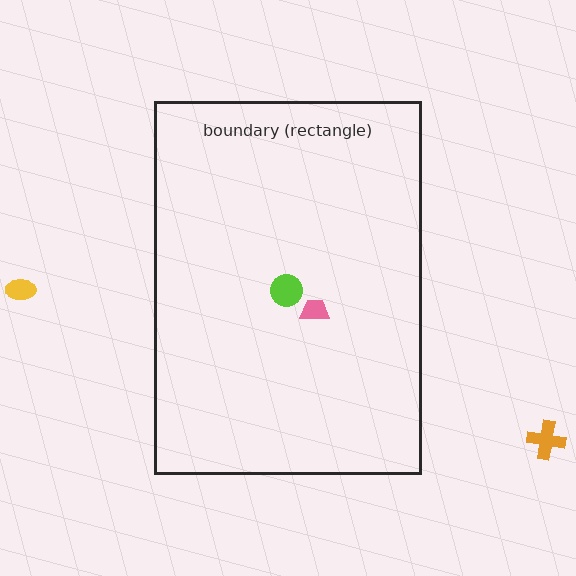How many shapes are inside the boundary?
2 inside, 2 outside.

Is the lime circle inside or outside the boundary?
Inside.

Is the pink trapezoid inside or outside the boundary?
Inside.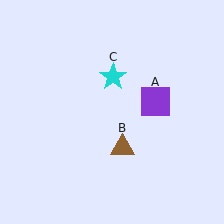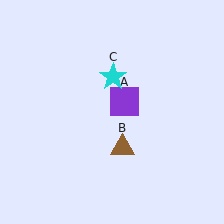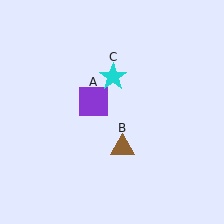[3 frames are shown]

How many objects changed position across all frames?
1 object changed position: purple square (object A).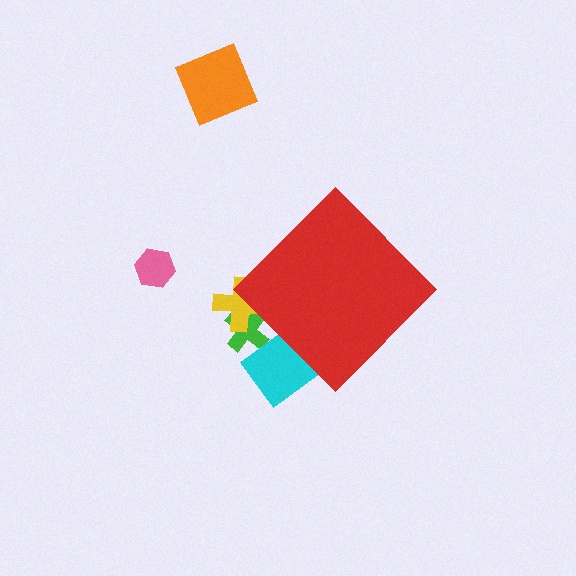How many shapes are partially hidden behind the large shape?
3 shapes are partially hidden.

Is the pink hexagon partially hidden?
No, the pink hexagon is fully visible.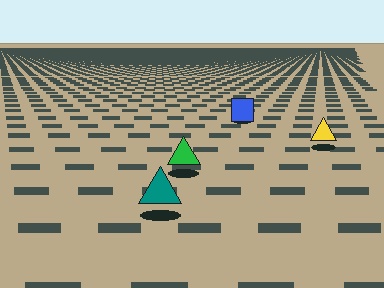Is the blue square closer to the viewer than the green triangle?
No. The green triangle is closer — you can tell from the texture gradient: the ground texture is coarser near it.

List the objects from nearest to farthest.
From nearest to farthest: the teal triangle, the green triangle, the yellow triangle, the blue square.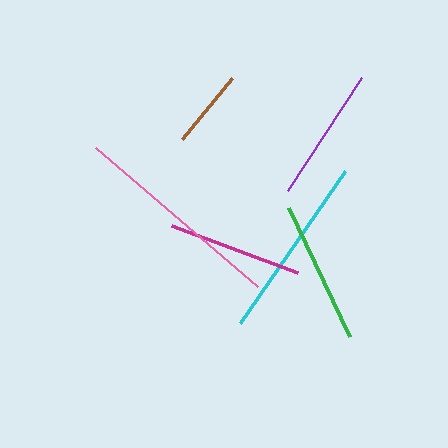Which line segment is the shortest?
The brown line is the shortest at approximately 79 pixels.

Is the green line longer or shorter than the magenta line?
The green line is longer than the magenta line.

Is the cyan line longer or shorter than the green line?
The cyan line is longer than the green line.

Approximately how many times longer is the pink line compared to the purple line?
The pink line is approximately 1.6 times the length of the purple line.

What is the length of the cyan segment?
The cyan segment is approximately 184 pixels long.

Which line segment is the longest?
The pink line is the longest at approximately 214 pixels.